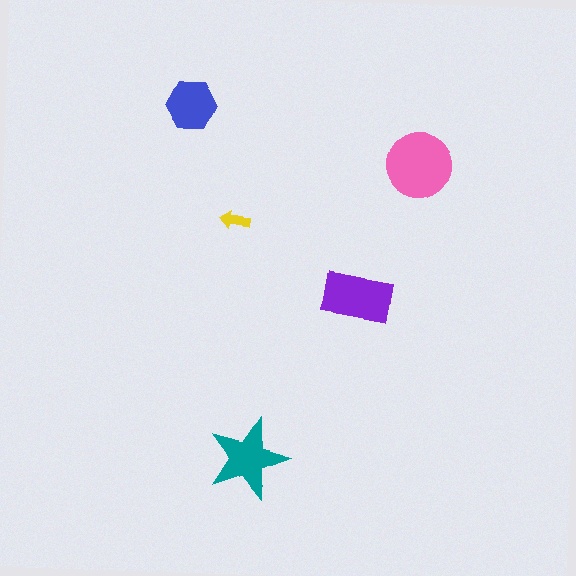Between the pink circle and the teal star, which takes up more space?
The pink circle.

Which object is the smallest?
The yellow arrow.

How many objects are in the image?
There are 5 objects in the image.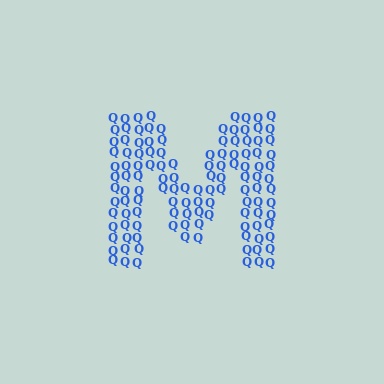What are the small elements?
The small elements are letter Q's.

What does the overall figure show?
The overall figure shows the letter M.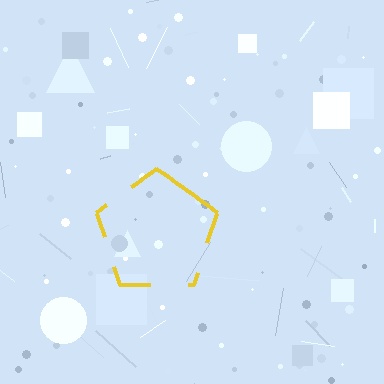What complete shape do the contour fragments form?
The contour fragments form a pentagon.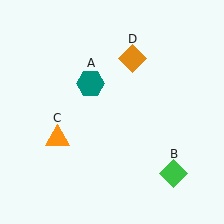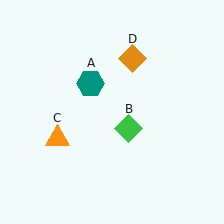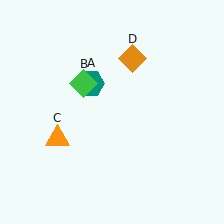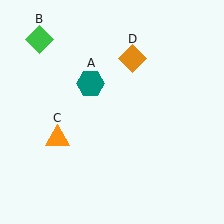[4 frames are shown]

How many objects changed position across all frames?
1 object changed position: green diamond (object B).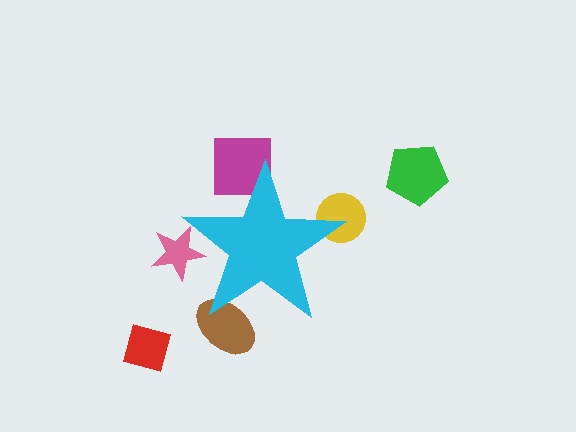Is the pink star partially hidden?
Yes, the pink star is partially hidden behind the cyan star.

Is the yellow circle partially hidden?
Yes, the yellow circle is partially hidden behind the cyan star.